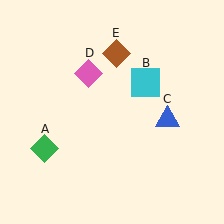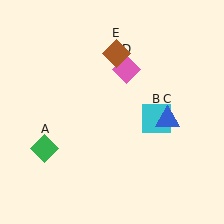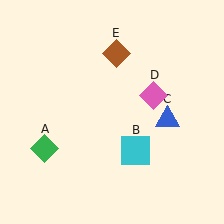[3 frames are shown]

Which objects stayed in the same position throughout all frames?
Green diamond (object A) and blue triangle (object C) and brown diamond (object E) remained stationary.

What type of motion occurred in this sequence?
The cyan square (object B), pink diamond (object D) rotated clockwise around the center of the scene.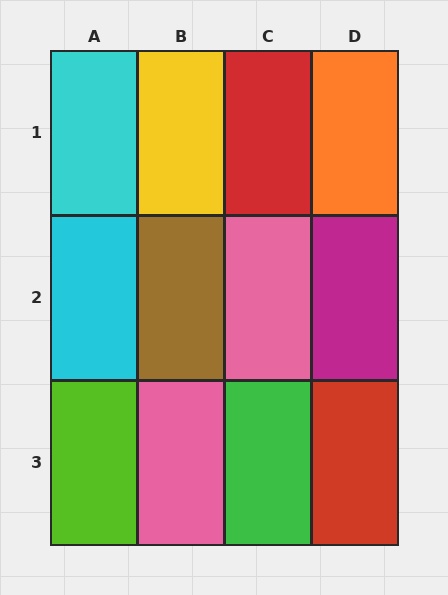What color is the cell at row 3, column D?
Red.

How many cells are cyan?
2 cells are cyan.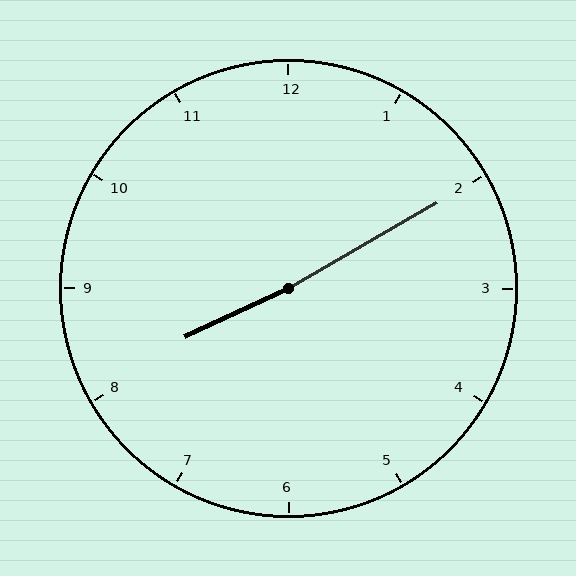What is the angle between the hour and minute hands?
Approximately 175 degrees.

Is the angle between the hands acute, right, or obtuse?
It is obtuse.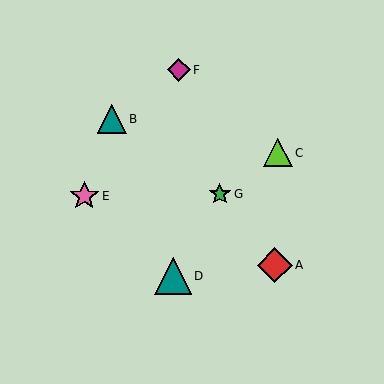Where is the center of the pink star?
The center of the pink star is at (84, 196).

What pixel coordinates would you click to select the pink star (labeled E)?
Click at (84, 196) to select the pink star E.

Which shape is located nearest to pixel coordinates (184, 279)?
The teal triangle (labeled D) at (173, 276) is nearest to that location.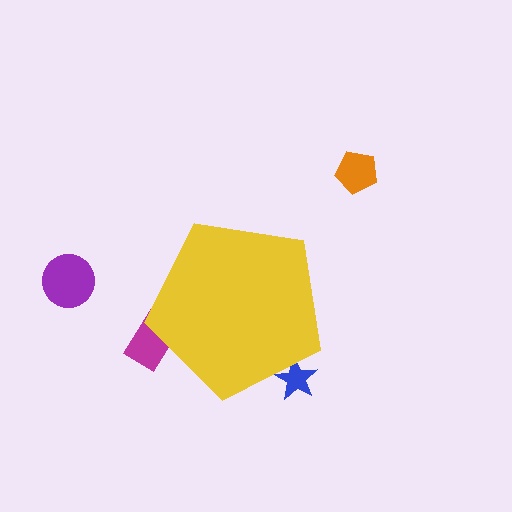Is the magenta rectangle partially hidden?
Yes, the magenta rectangle is partially hidden behind the yellow pentagon.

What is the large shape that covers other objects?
A yellow pentagon.